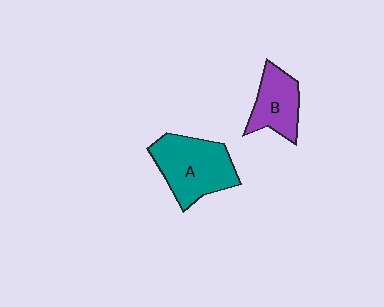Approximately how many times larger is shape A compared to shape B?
Approximately 1.5 times.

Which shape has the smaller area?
Shape B (purple).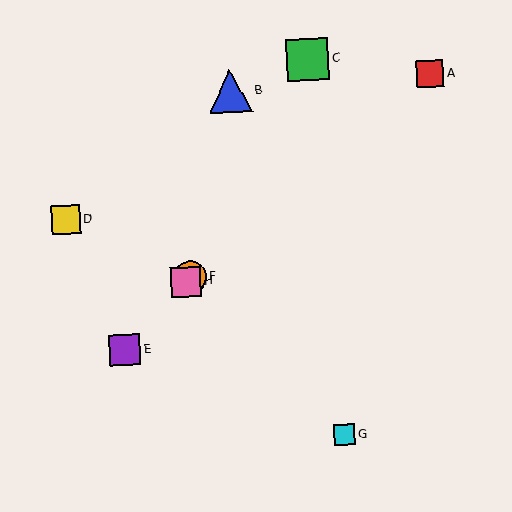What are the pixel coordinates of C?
Object C is at (307, 59).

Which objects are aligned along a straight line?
Objects E, F, H are aligned along a straight line.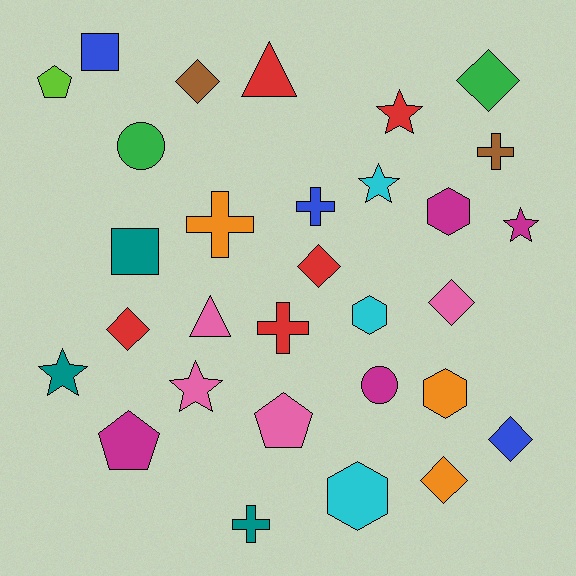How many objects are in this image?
There are 30 objects.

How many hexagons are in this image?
There are 4 hexagons.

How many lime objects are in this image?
There is 1 lime object.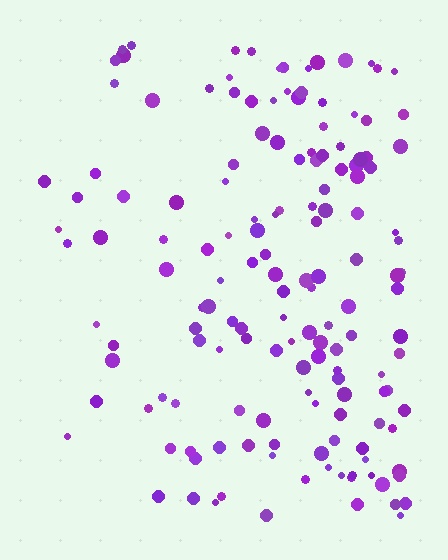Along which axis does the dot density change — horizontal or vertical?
Horizontal.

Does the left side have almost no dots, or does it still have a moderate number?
Still a moderate number, just noticeably fewer than the right.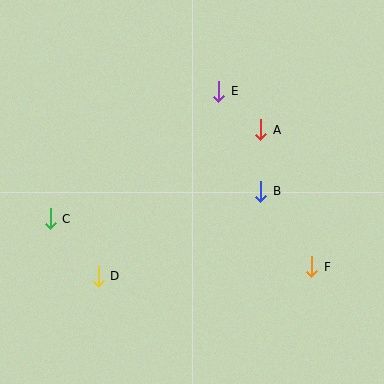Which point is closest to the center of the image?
Point B at (261, 191) is closest to the center.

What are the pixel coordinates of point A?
Point A is at (261, 130).